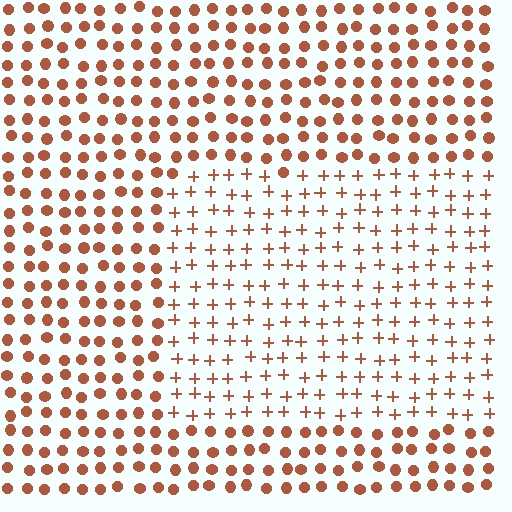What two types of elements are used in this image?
The image uses plus signs inside the rectangle region and circles outside it.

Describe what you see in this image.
The image is filled with small brown elements arranged in a uniform grid. A rectangle-shaped region contains plus signs, while the surrounding area contains circles. The boundary is defined purely by the change in element shape.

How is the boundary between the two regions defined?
The boundary is defined by a change in element shape: plus signs inside vs. circles outside. All elements share the same color and spacing.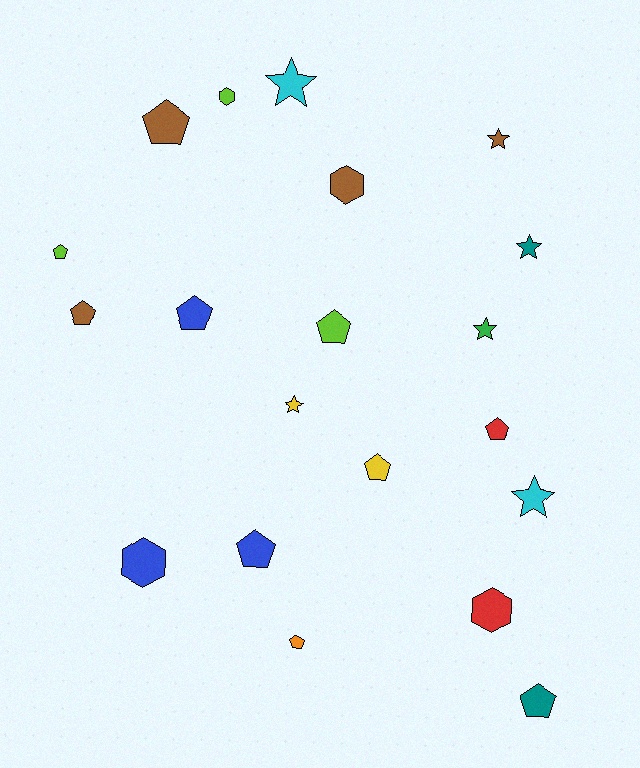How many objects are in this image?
There are 20 objects.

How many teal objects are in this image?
There are 2 teal objects.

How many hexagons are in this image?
There are 4 hexagons.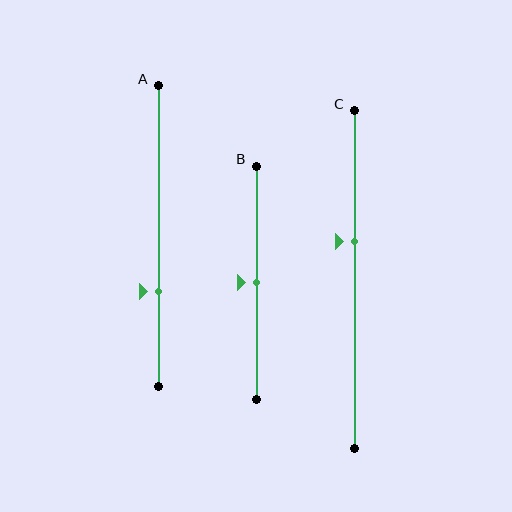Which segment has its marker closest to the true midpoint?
Segment B has its marker closest to the true midpoint.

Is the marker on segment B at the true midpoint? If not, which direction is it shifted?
Yes, the marker on segment B is at the true midpoint.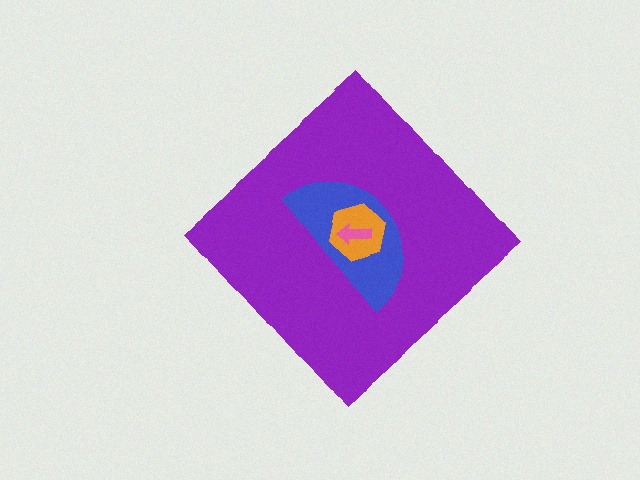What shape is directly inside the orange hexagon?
The pink arrow.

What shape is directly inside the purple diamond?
The blue semicircle.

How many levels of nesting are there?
4.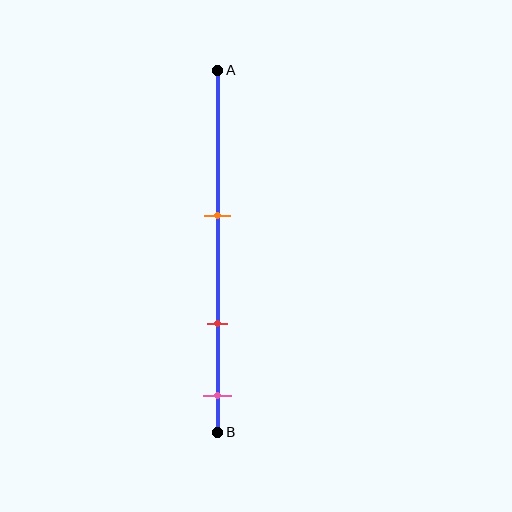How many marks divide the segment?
There are 3 marks dividing the segment.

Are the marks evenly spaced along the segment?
Yes, the marks are approximately evenly spaced.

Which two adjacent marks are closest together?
The red and pink marks are the closest adjacent pair.